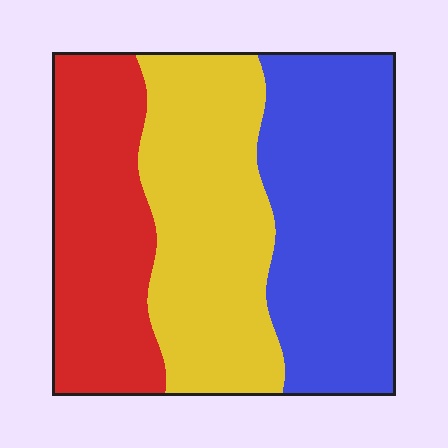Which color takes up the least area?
Red, at roughly 30%.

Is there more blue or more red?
Blue.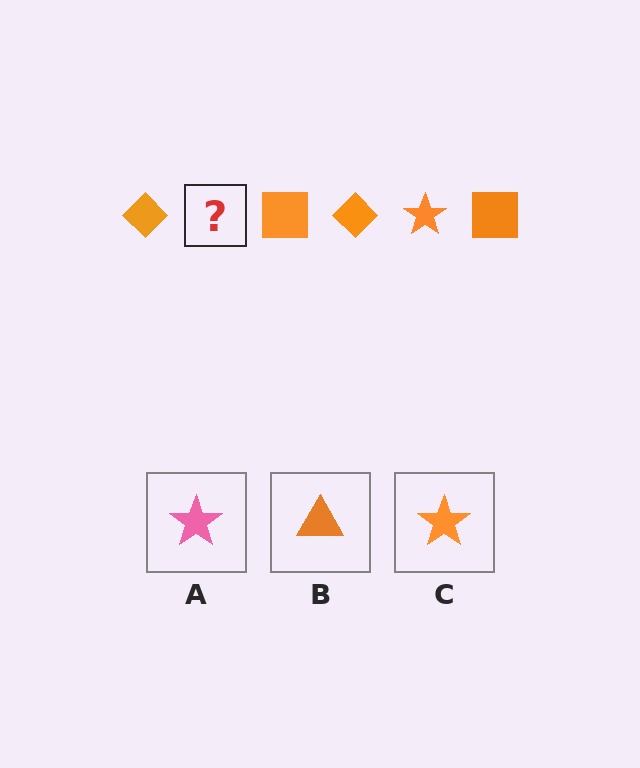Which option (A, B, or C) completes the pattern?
C.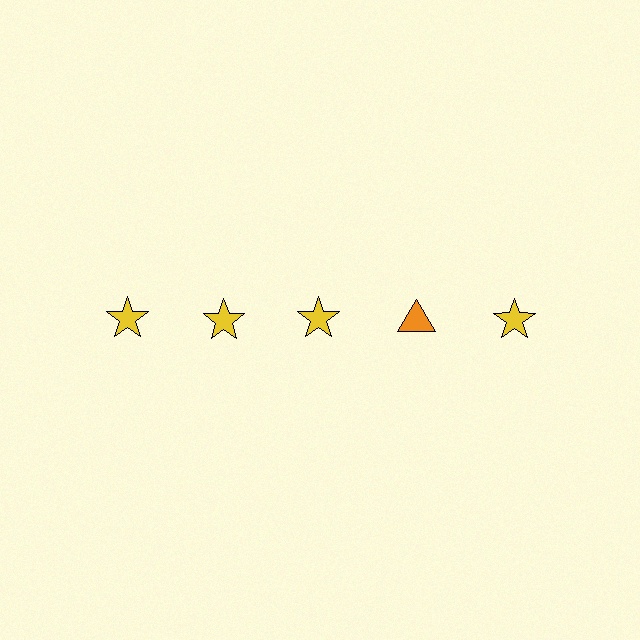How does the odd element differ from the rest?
It differs in both color (orange instead of yellow) and shape (triangle instead of star).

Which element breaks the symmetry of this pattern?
The orange triangle in the top row, second from right column breaks the symmetry. All other shapes are yellow stars.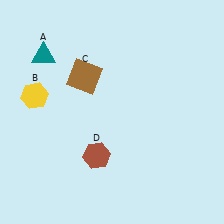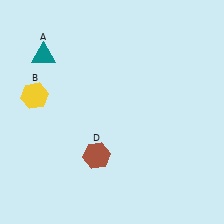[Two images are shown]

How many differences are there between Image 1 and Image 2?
There is 1 difference between the two images.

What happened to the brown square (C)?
The brown square (C) was removed in Image 2. It was in the top-left area of Image 1.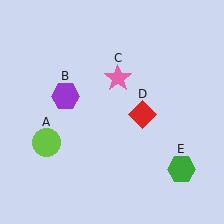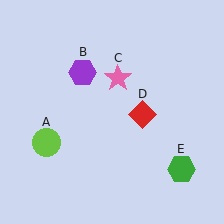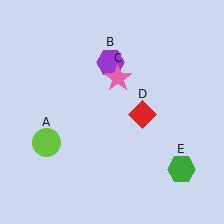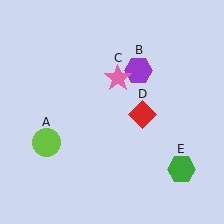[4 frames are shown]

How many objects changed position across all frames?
1 object changed position: purple hexagon (object B).